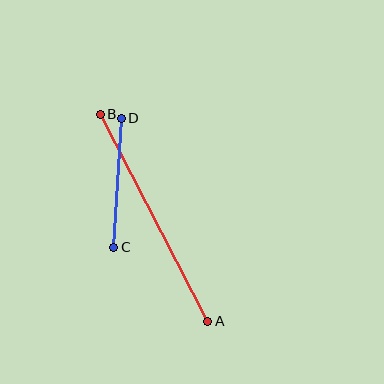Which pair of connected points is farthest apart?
Points A and B are farthest apart.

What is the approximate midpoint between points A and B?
The midpoint is at approximately (154, 217) pixels.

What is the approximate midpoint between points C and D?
The midpoint is at approximately (118, 182) pixels.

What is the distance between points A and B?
The distance is approximately 233 pixels.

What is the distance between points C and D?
The distance is approximately 130 pixels.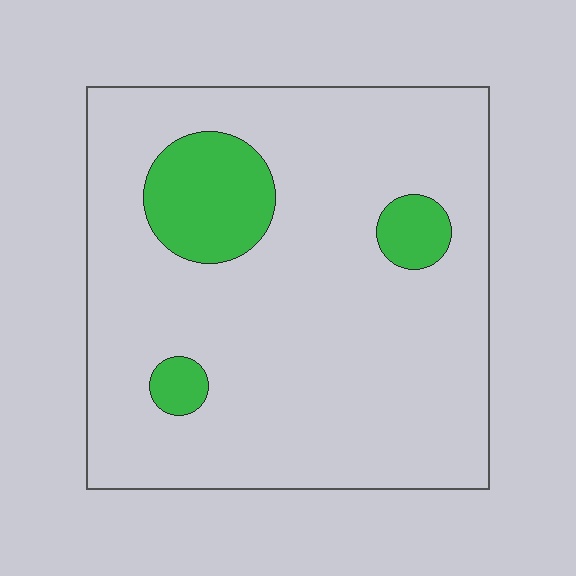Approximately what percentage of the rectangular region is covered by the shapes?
Approximately 15%.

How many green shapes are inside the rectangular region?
3.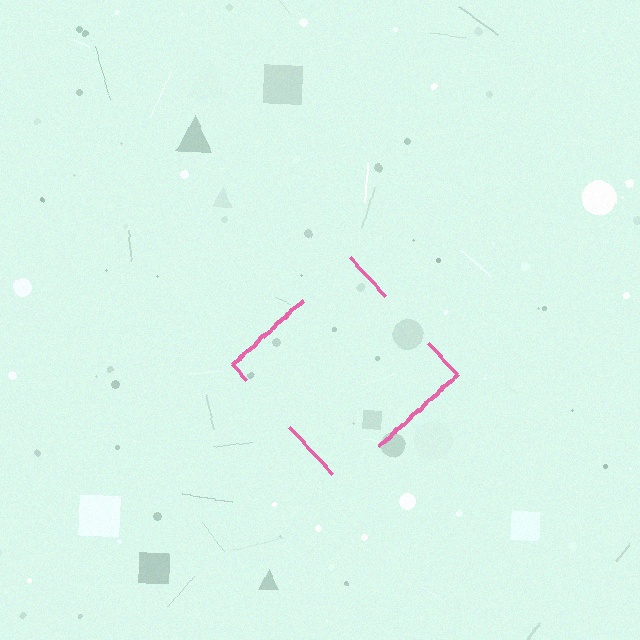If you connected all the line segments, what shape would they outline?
They would outline a diamond.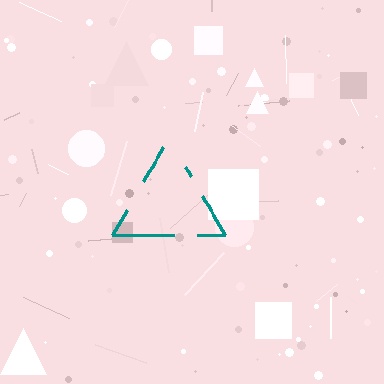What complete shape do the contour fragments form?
The contour fragments form a triangle.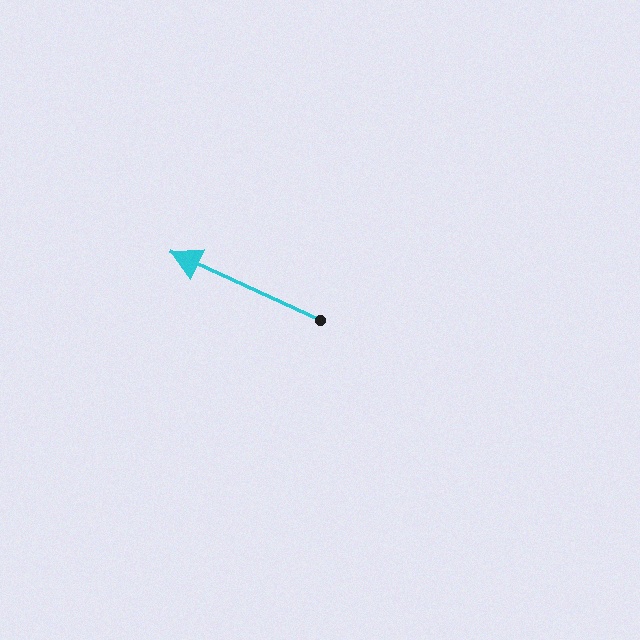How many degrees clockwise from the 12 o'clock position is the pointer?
Approximately 295 degrees.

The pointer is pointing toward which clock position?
Roughly 10 o'clock.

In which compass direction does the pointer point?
Northwest.